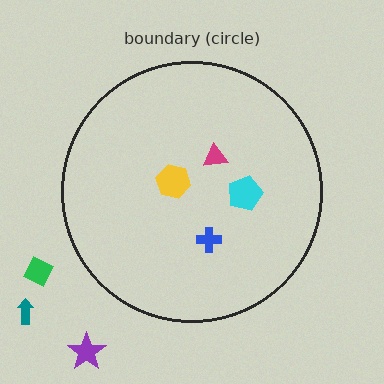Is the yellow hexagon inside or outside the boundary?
Inside.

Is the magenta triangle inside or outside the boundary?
Inside.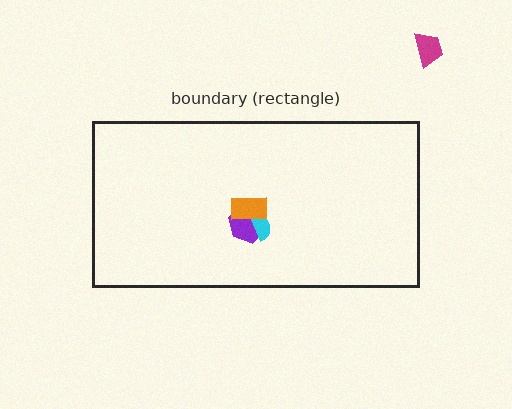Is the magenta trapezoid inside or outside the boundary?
Outside.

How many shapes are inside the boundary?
3 inside, 1 outside.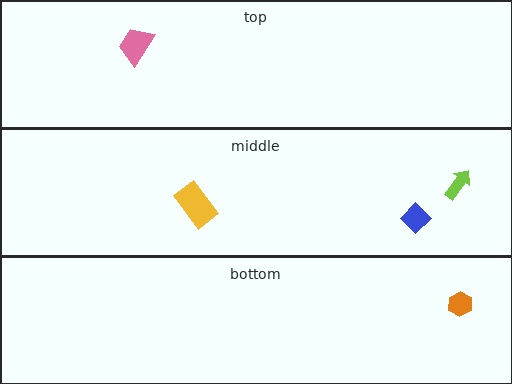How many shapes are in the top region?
1.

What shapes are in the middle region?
The lime arrow, the blue diamond, the yellow rectangle.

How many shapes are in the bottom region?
1.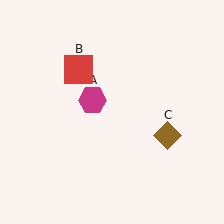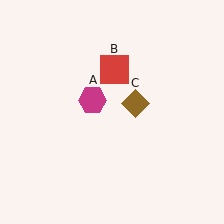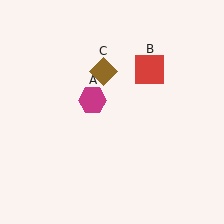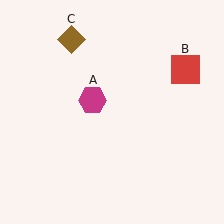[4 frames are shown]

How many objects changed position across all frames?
2 objects changed position: red square (object B), brown diamond (object C).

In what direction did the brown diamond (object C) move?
The brown diamond (object C) moved up and to the left.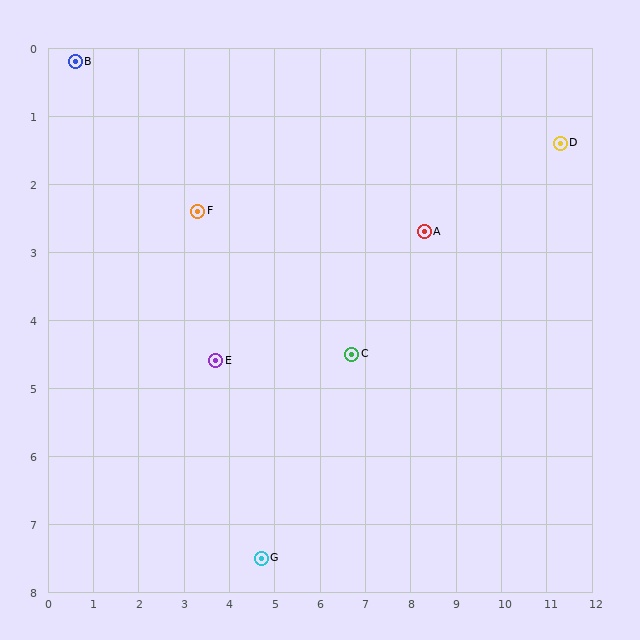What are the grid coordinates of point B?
Point B is at approximately (0.6, 0.2).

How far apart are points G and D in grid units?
Points G and D are about 9.0 grid units apart.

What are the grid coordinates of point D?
Point D is at approximately (11.3, 1.4).